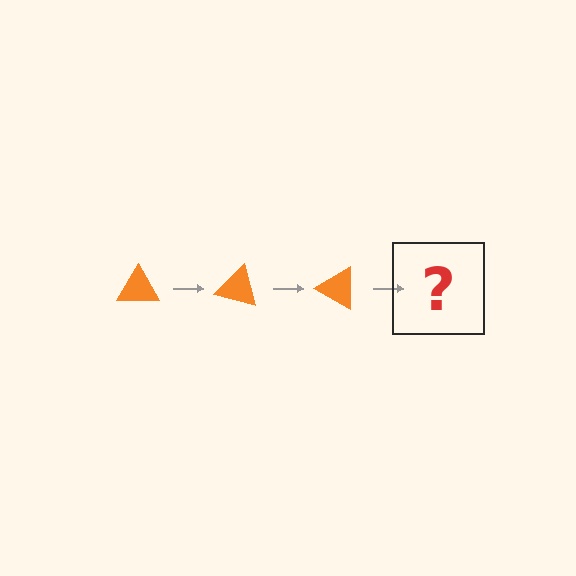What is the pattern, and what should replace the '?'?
The pattern is that the triangle rotates 15 degrees each step. The '?' should be an orange triangle rotated 45 degrees.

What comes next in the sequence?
The next element should be an orange triangle rotated 45 degrees.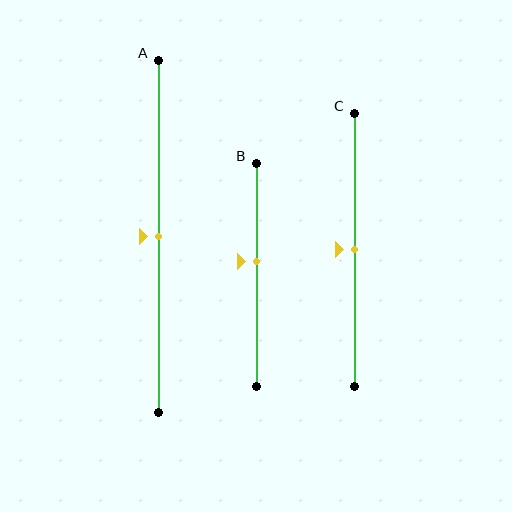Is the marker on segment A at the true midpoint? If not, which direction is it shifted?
Yes, the marker on segment A is at the true midpoint.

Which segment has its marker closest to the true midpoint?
Segment A has its marker closest to the true midpoint.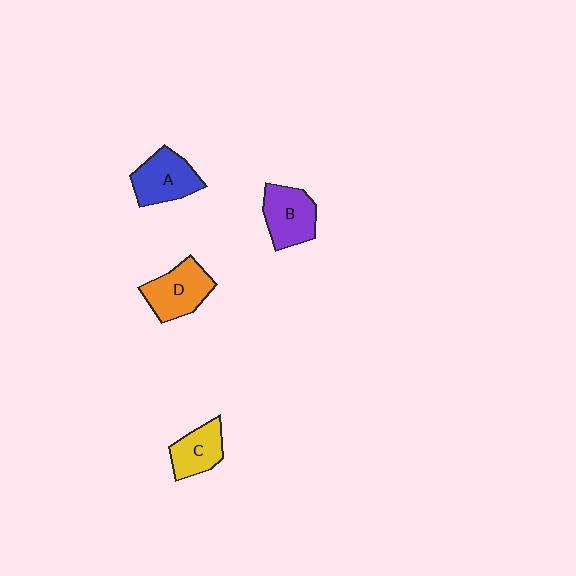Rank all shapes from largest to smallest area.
From largest to smallest: D (orange), A (blue), B (purple), C (yellow).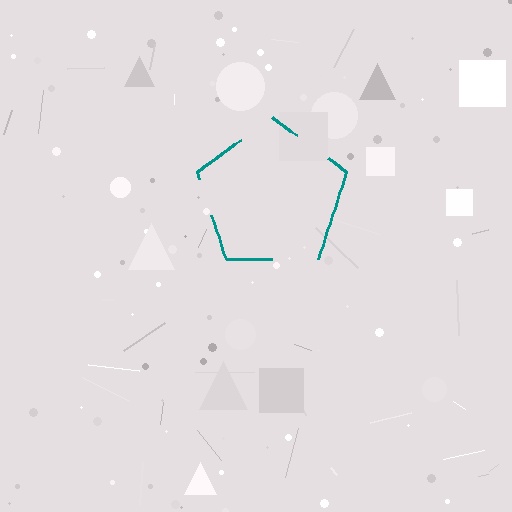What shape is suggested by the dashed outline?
The dashed outline suggests a pentagon.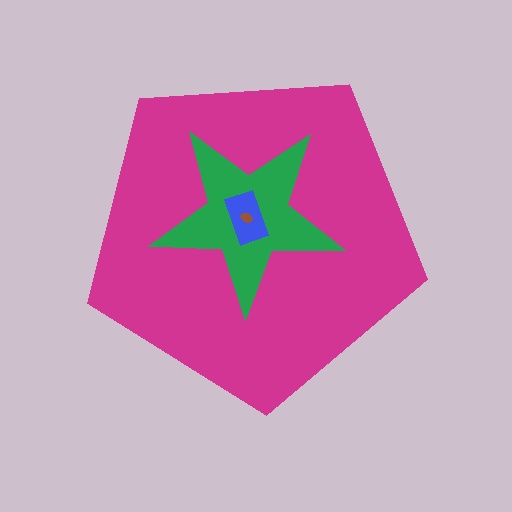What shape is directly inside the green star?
The blue rectangle.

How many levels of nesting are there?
4.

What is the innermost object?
The brown ellipse.